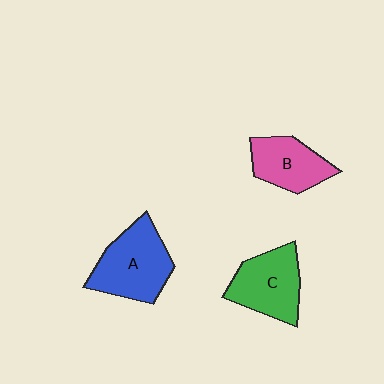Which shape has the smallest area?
Shape B (pink).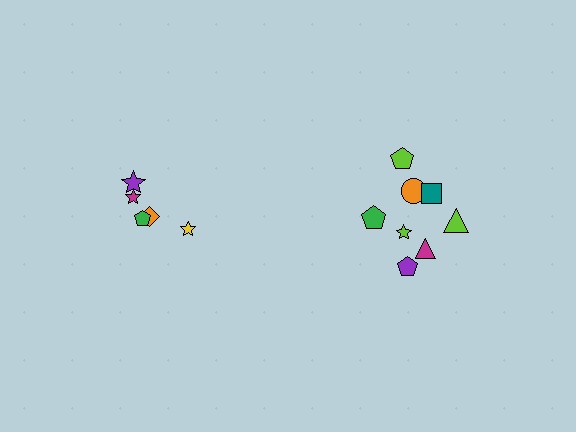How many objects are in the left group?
There are 5 objects.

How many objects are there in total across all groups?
There are 13 objects.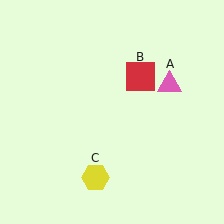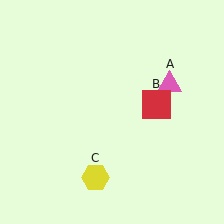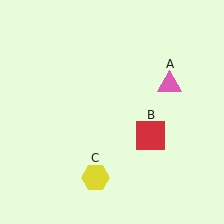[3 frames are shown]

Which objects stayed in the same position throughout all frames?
Pink triangle (object A) and yellow hexagon (object C) remained stationary.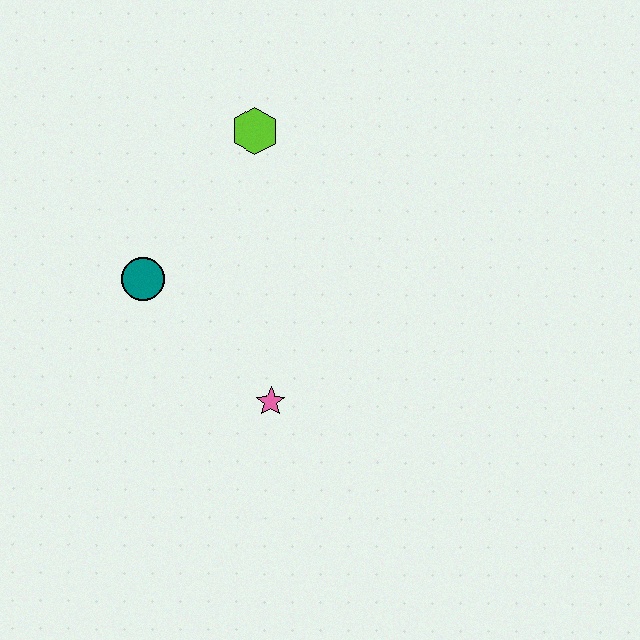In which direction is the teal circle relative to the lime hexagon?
The teal circle is below the lime hexagon.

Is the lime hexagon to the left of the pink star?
Yes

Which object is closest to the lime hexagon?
The teal circle is closest to the lime hexagon.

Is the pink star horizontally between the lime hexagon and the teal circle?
No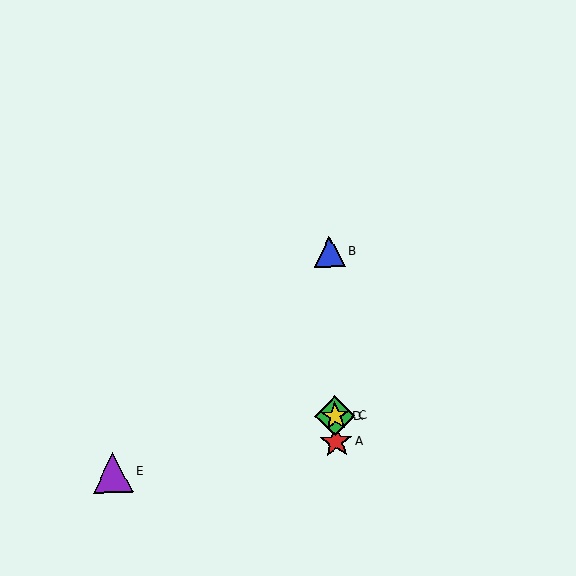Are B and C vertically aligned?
Yes, both are at x≈330.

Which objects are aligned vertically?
Objects A, B, C, D are aligned vertically.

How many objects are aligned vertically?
4 objects (A, B, C, D) are aligned vertically.